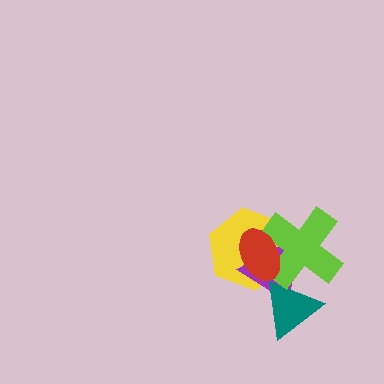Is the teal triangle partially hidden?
Yes, it is partially covered by another shape.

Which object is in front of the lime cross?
The red ellipse is in front of the lime cross.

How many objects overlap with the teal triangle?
2 objects overlap with the teal triangle.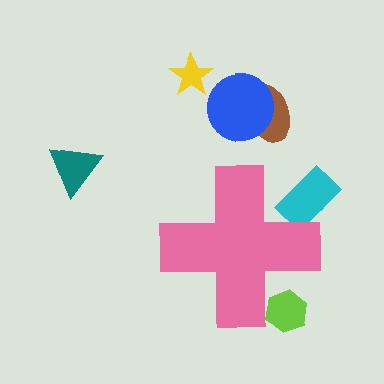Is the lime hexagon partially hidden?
Yes, the lime hexagon is partially hidden behind the pink cross.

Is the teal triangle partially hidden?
No, the teal triangle is fully visible.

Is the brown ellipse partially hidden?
No, the brown ellipse is fully visible.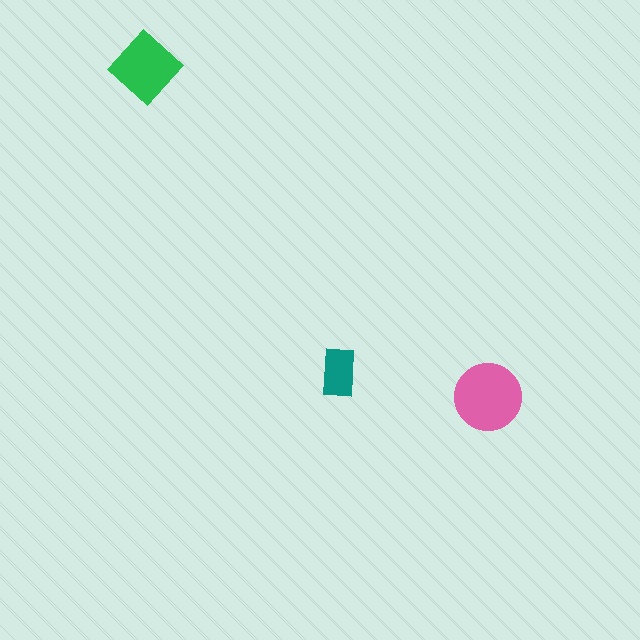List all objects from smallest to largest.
The teal rectangle, the green diamond, the pink circle.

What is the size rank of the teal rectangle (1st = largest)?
3rd.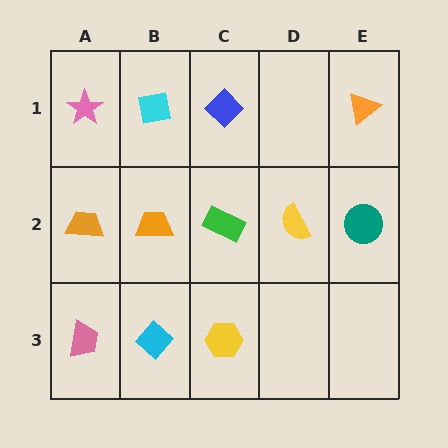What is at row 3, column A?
A pink trapezoid.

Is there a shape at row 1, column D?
No, that cell is empty.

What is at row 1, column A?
A pink star.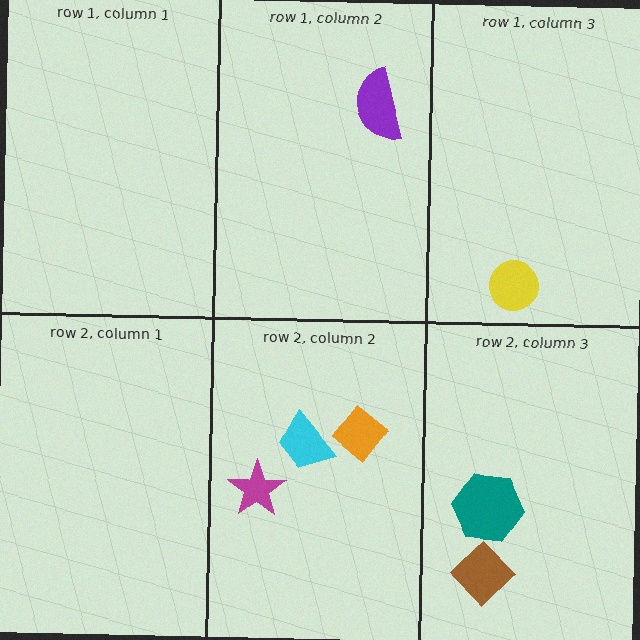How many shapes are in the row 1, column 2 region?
1.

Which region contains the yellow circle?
The row 1, column 3 region.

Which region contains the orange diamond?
The row 2, column 2 region.